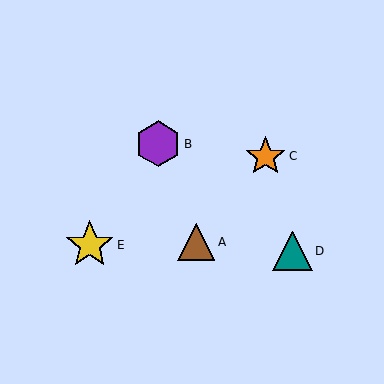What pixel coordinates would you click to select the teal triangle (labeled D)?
Click at (292, 251) to select the teal triangle D.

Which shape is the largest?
The yellow star (labeled E) is the largest.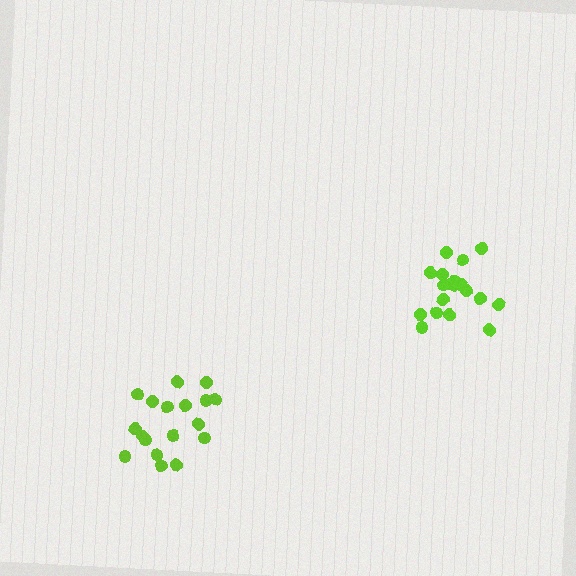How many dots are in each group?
Group 1: 19 dots, Group 2: 18 dots (37 total).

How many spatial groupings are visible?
There are 2 spatial groupings.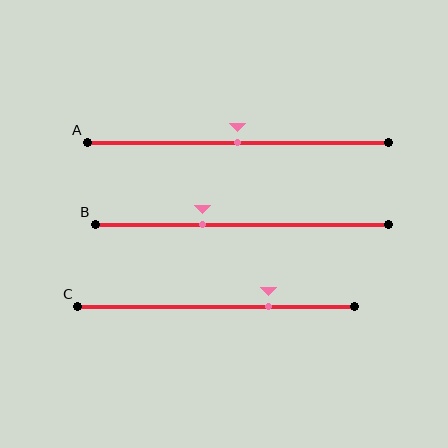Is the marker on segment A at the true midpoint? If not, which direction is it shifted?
Yes, the marker on segment A is at the true midpoint.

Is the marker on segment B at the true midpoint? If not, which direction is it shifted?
No, the marker on segment B is shifted to the left by about 13% of the segment length.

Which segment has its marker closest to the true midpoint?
Segment A has its marker closest to the true midpoint.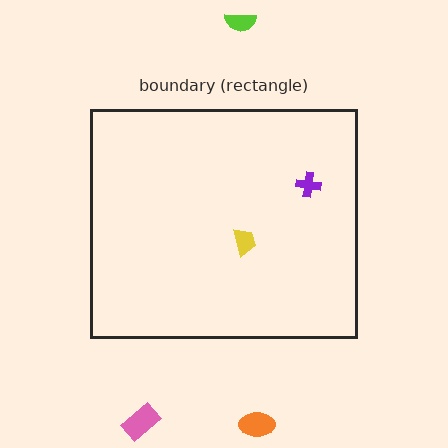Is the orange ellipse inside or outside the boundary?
Outside.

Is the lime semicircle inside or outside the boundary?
Outside.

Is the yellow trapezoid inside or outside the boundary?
Inside.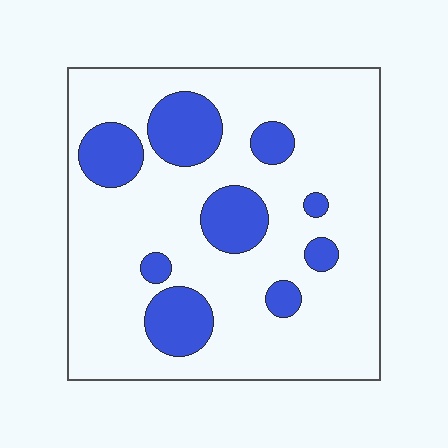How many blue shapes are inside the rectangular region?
9.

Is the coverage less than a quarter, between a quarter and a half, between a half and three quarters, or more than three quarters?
Less than a quarter.